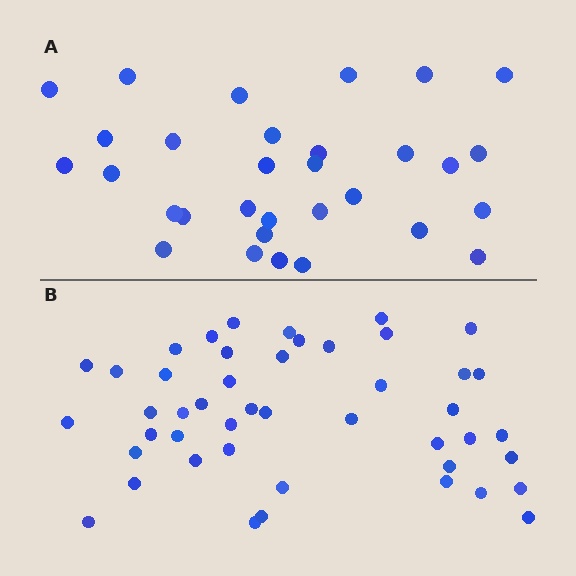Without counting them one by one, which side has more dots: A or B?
Region B (the bottom region) has more dots.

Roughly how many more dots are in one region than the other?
Region B has approximately 15 more dots than region A.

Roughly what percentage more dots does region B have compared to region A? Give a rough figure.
About 50% more.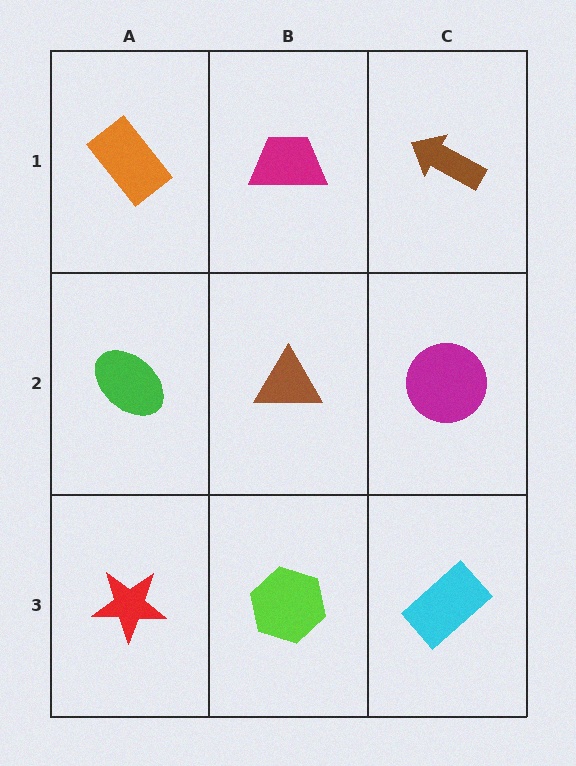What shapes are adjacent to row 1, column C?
A magenta circle (row 2, column C), a magenta trapezoid (row 1, column B).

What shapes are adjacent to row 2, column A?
An orange rectangle (row 1, column A), a red star (row 3, column A), a brown triangle (row 2, column B).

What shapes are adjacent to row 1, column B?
A brown triangle (row 2, column B), an orange rectangle (row 1, column A), a brown arrow (row 1, column C).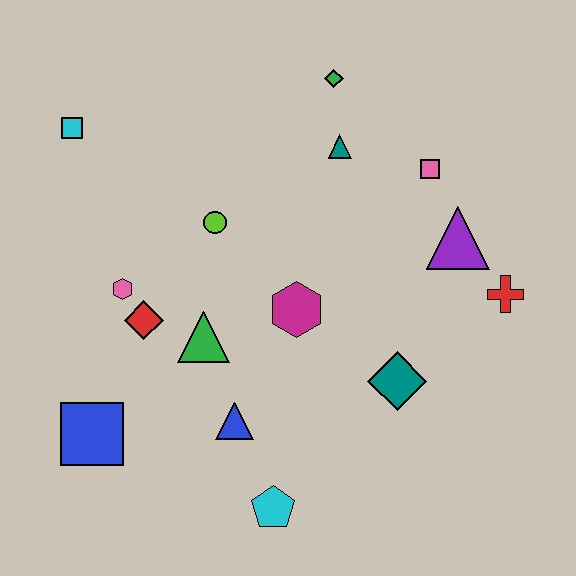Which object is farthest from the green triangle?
The red cross is farthest from the green triangle.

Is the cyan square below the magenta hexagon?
No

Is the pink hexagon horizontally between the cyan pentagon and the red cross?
No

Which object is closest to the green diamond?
The teal triangle is closest to the green diamond.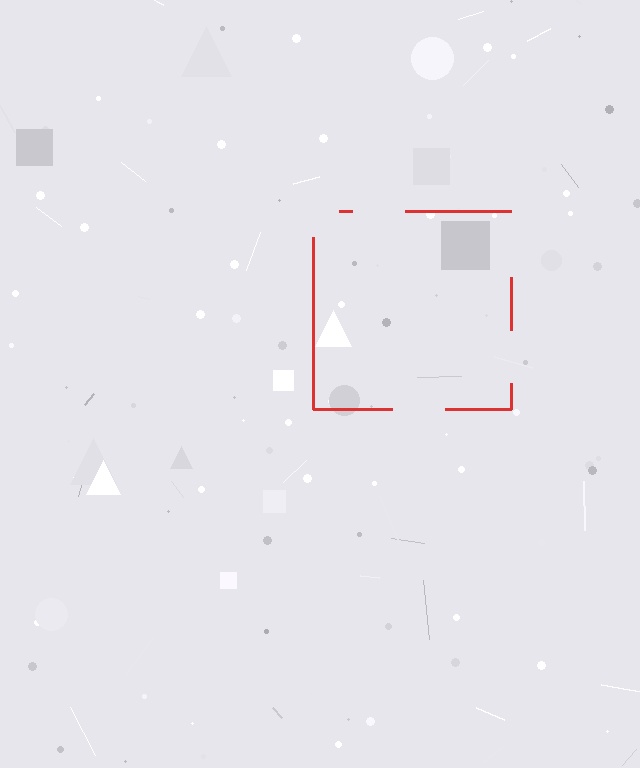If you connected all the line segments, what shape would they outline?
They would outline a square.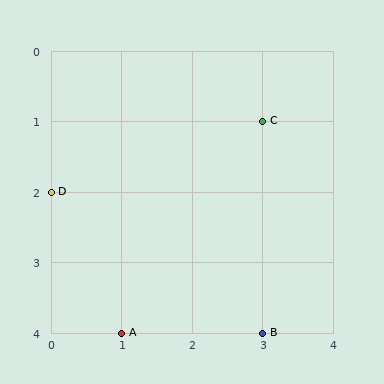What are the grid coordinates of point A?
Point A is at grid coordinates (1, 4).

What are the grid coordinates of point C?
Point C is at grid coordinates (3, 1).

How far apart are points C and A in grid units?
Points C and A are 2 columns and 3 rows apart (about 3.6 grid units diagonally).